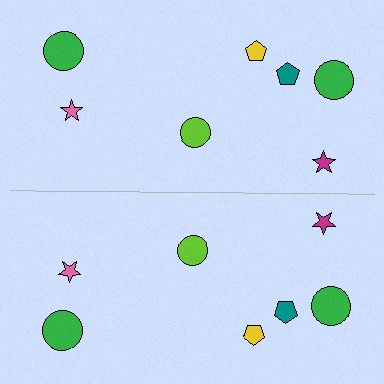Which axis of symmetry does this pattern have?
The pattern has a horizontal axis of symmetry running through the center of the image.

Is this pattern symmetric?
Yes, this pattern has bilateral (reflection) symmetry.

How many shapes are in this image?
There are 14 shapes in this image.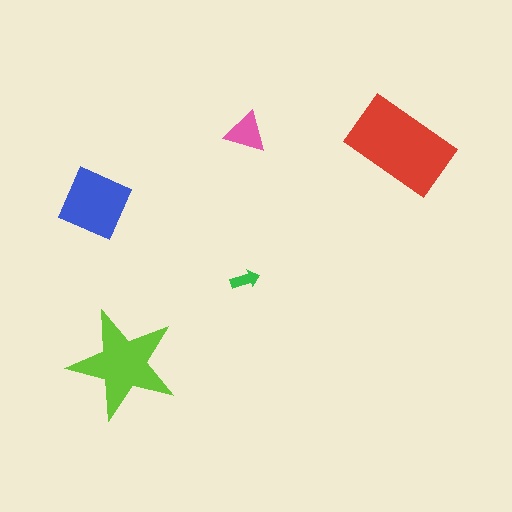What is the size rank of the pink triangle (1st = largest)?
4th.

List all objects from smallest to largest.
The green arrow, the pink triangle, the blue diamond, the lime star, the red rectangle.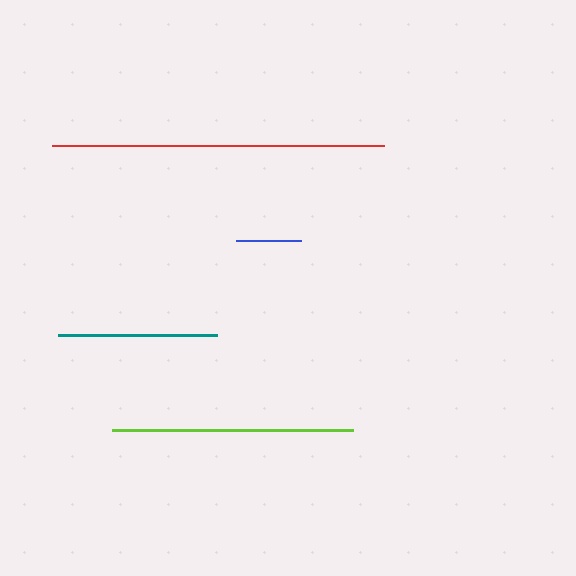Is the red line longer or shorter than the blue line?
The red line is longer than the blue line.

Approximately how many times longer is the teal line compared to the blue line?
The teal line is approximately 2.4 times the length of the blue line.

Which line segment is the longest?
The red line is the longest at approximately 332 pixels.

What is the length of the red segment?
The red segment is approximately 332 pixels long.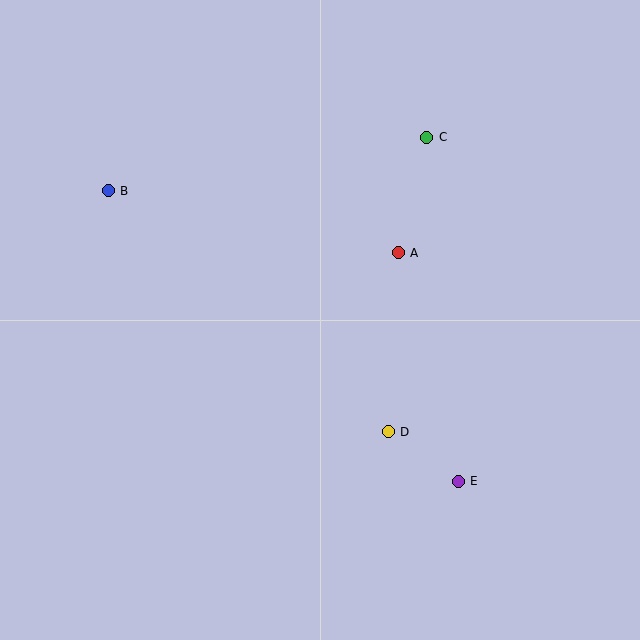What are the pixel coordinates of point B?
Point B is at (108, 191).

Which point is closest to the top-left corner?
Point B is closest to the top-left corner.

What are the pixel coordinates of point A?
Point A is at (398, 253).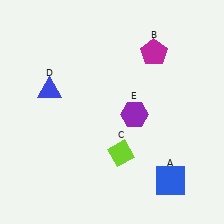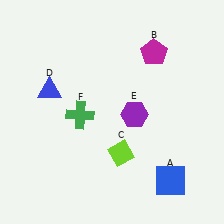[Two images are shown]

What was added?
A green cross (F) was added in Image 2.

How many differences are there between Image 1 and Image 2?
There is 1 difference between the two images.